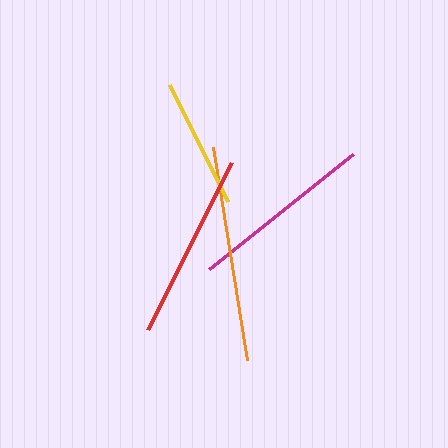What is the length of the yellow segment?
The yellow segment is approximately 131 pixels long.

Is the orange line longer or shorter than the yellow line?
The orange line is longer than the yellow line.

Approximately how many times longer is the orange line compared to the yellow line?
The orange line is approximately 1.7 times the length of the yellow line.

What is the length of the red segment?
The red segment is approximately 187 pixels long.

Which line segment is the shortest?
The yellow line is the shortest at approximately 131 pixels.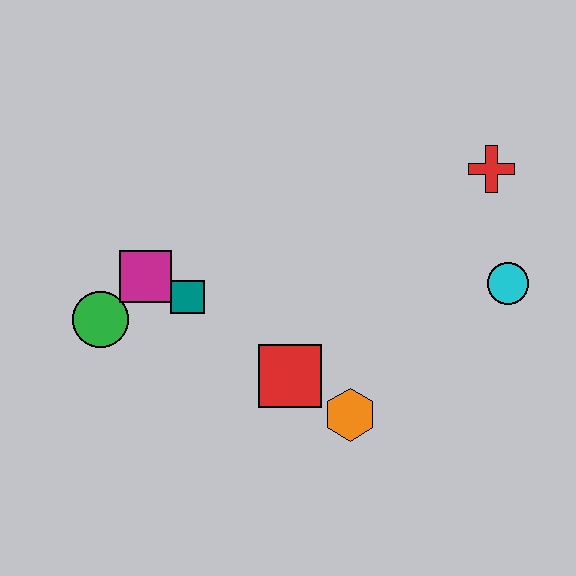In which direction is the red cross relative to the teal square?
The red cross is to the right of the teal square.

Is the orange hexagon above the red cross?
No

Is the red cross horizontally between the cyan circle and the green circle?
Yes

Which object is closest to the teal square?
The magenta square is closest to the teal square.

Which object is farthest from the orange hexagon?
The red cross is farthest from the orange hexagon.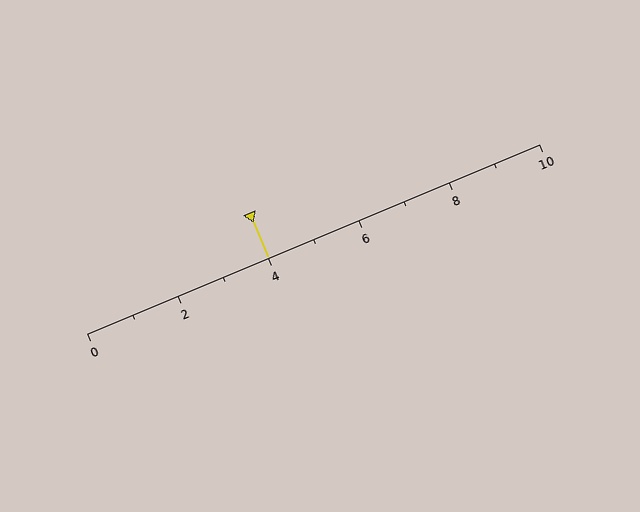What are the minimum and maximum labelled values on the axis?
The axis runs from 0 to 10.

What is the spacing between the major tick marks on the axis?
The major ticks are spaced 2 apart.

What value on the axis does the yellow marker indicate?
The marker indicates approximately 4.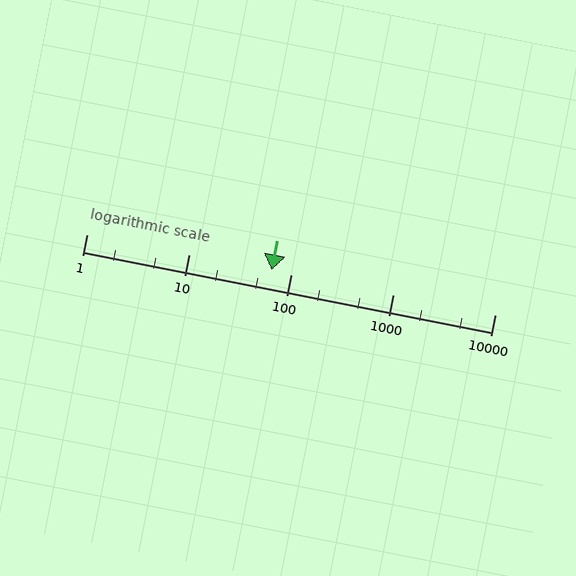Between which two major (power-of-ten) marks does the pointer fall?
The pointer is between 10 and 100.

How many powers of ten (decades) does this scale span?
The scale spans 4 decades, from 1 to 10000.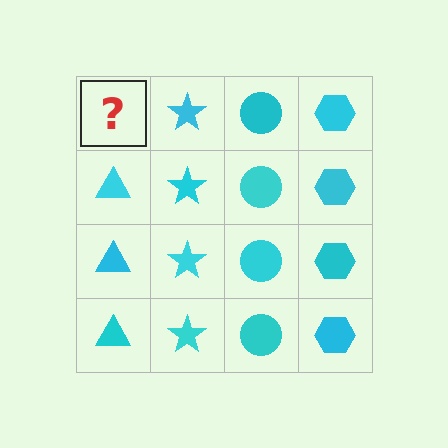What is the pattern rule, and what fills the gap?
The rule is that each column has a consistent shape. The gap should be filled with a cyan triangle.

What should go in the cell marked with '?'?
The missing cell should contain a cyan triangle.